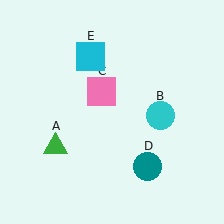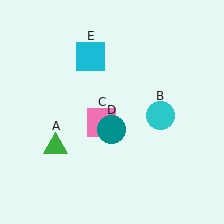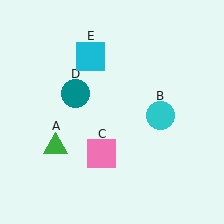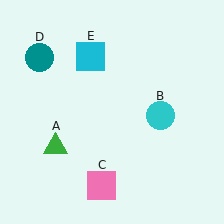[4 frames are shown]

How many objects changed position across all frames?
2 objects changed position: pink square (object C), teal circle (object D).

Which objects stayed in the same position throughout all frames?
Green triangle (object A) and cyan circle (object B) and cyan square (object E) remained stationary.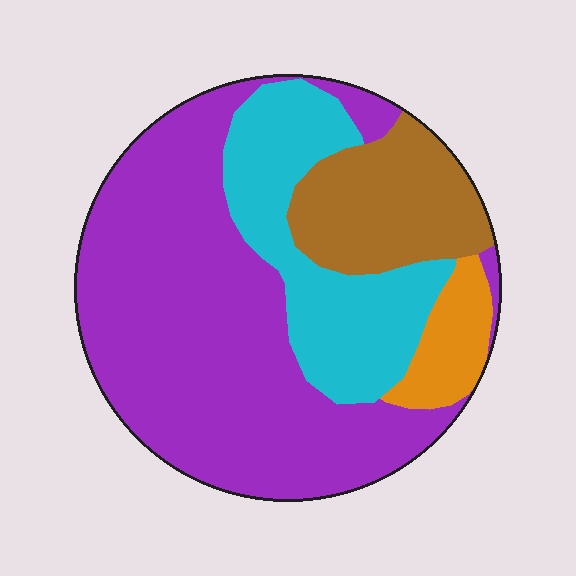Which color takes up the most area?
Purple, at roughly 55%.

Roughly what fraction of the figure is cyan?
Cyan covers roughly 20% of the figure.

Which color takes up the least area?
Orange, at roughly 5%.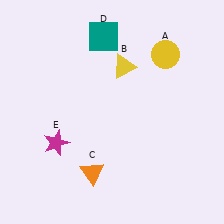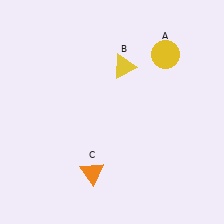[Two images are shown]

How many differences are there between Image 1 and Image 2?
There are 2 differences between the two images.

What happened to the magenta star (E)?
The magenta star (E) was removed in Image 2. It was in the bottom-left area of Image 1.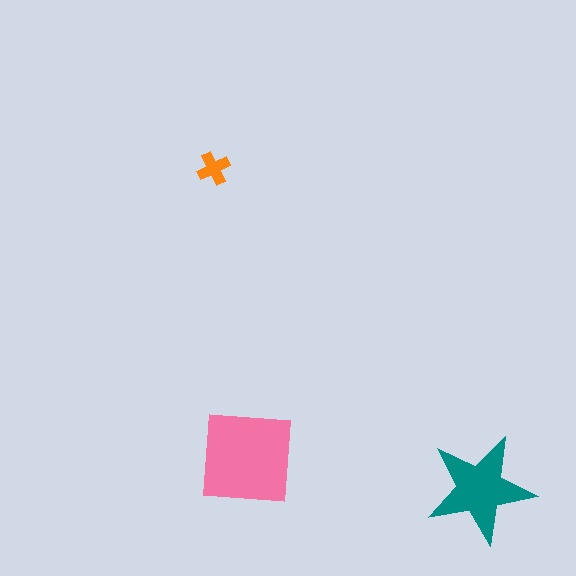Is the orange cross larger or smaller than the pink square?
Smaller.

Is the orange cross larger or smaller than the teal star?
Smaller.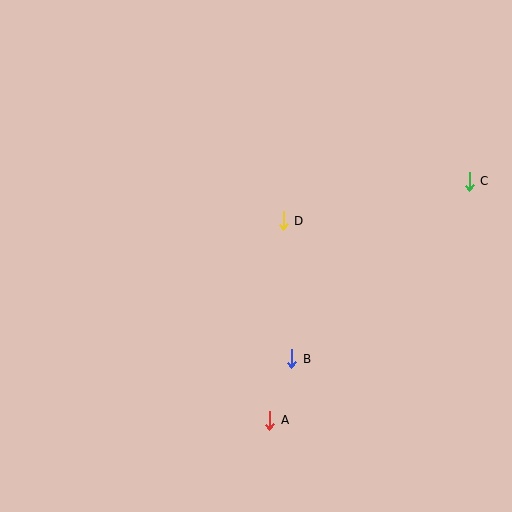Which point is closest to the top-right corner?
Point C is closest to the top-right corner.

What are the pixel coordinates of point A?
Point A is at (270, 420).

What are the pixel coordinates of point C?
Point C is at (469, 181).